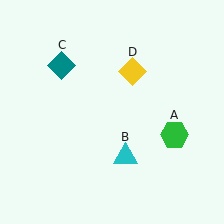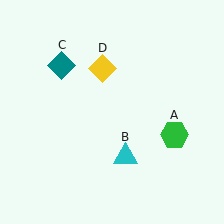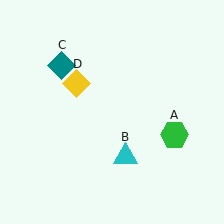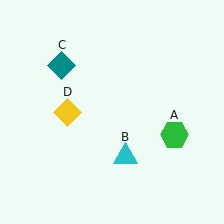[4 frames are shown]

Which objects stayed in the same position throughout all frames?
Green hexagon (object A) and cyan triangle (object B) and teal diamond (object C) remained stationary.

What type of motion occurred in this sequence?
The yellow diamond (object D) rotated counterclockwise around the center of the scene.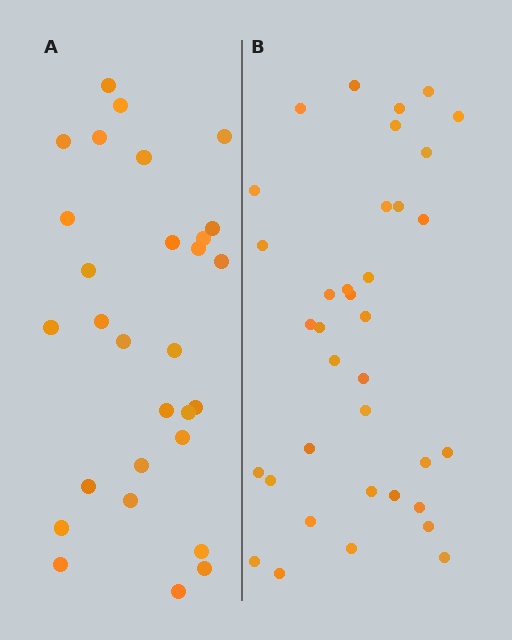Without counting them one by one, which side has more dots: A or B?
Region B (the right region) has more dots.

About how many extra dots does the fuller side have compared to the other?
Region B has roughly 8 or so more dots than region A.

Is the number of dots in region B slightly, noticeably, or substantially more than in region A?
Region B has only slightly more — the two regions are fairly close. The ratio is roughly 1.2 to 1.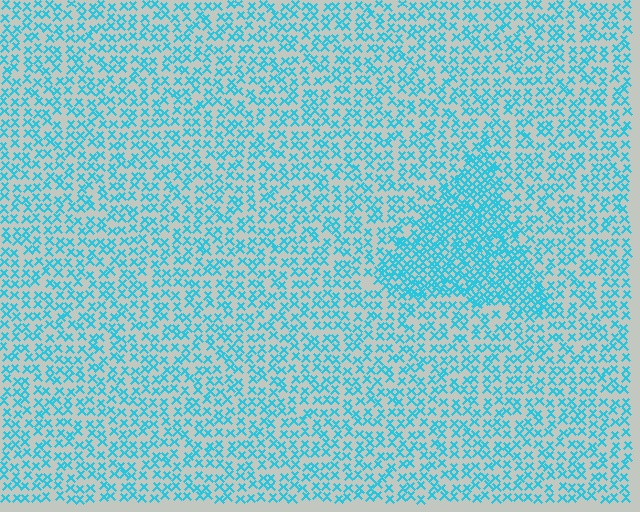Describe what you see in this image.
The image contains small cyan elements arranged at two different densities. A triangle-shaped region is visible where the elements are more densely packed than the surrounding area.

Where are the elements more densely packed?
The elements are more densely packed inside the triangle boundary.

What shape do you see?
I see a triangle.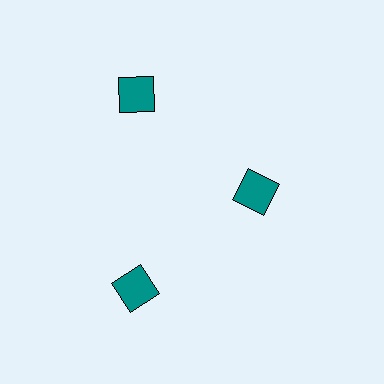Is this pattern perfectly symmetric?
No. The 3 teal diamonds are arranged in a ring, but one element near the 3 o'clock position is pulled inward toward the center, breaking the 3-fold rotational symmetry.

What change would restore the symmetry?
The symmetry would be restored by moving it outward, back onto the ring so that all 3 diamonds sit at equal angles and equal distance from the center.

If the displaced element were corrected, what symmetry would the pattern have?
It would have 3-fold rotational symmetry — the pattern would map onto itself every 120 degrees.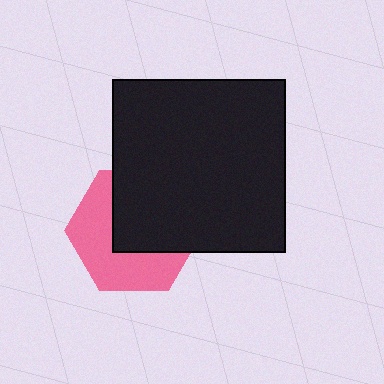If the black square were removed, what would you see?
You would see the complete pink hexagon.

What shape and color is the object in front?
The object in front is a black square.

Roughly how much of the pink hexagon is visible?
About half of it is visible (roughly 49%).